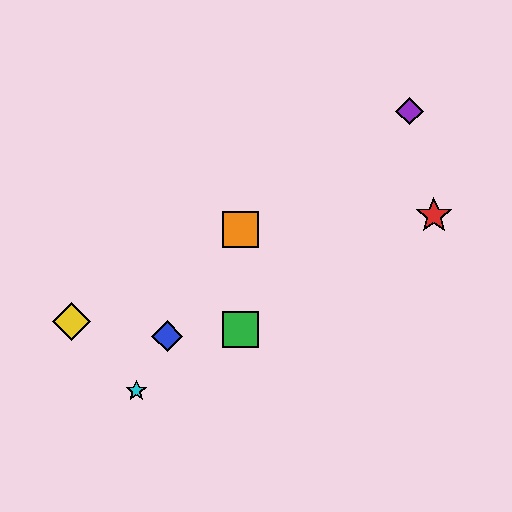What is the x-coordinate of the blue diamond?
The blue diamond is at x≈167.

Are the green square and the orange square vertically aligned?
Yes, both are at x≈241.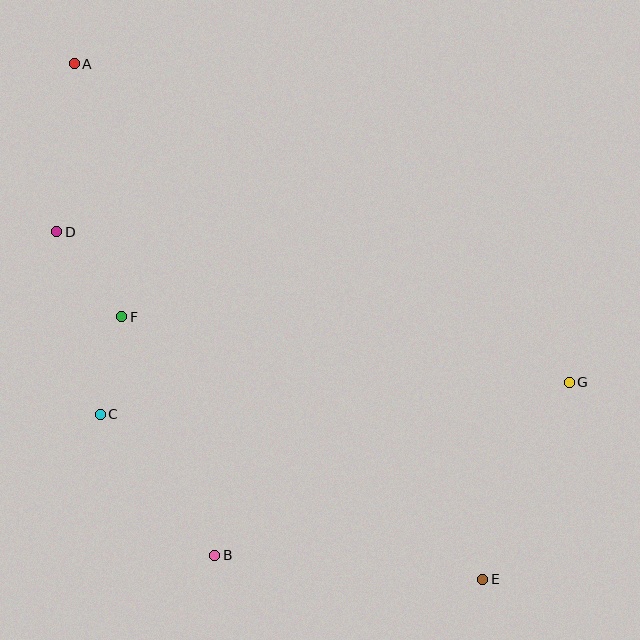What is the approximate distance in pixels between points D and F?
The distance between D and F is approximately 107 pixels.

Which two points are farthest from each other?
Points A and E are farthest from each other.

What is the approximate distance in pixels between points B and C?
The distance between B and C is approximately 182 pixels.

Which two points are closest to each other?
Points C and F are closest to each other.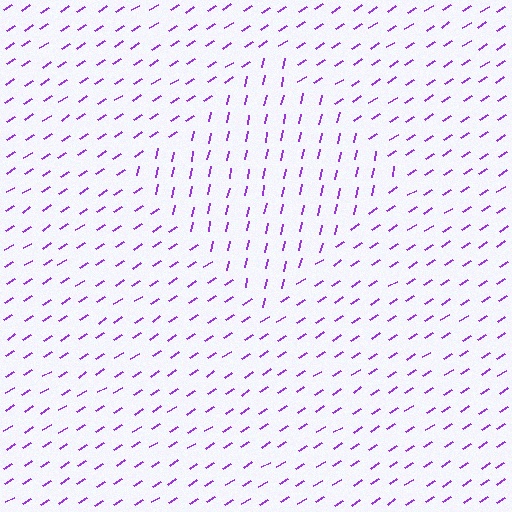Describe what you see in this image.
The image is filled with small purple line segments. A diamond region in the image has lines oriented differently from the surrounding lines, creating a visible texture boundary.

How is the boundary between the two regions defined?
The boundary is defined purely by a change in line orientation (approximately 45 degrees difference). All lines are the same color and thickness.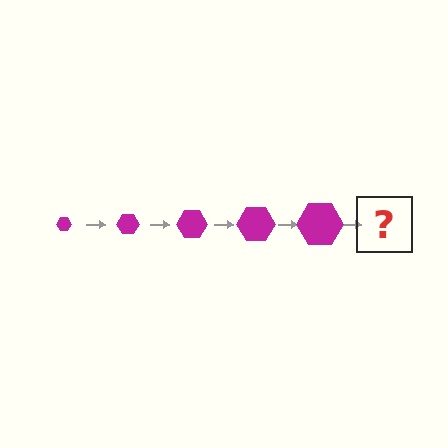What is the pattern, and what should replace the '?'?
The pattern is that the hexagon gets progressively larger each step. The '?' should be a magenta hexagon, larger than the previous one.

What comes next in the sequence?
The next element should be a magenta hexagon, larger than the previous one.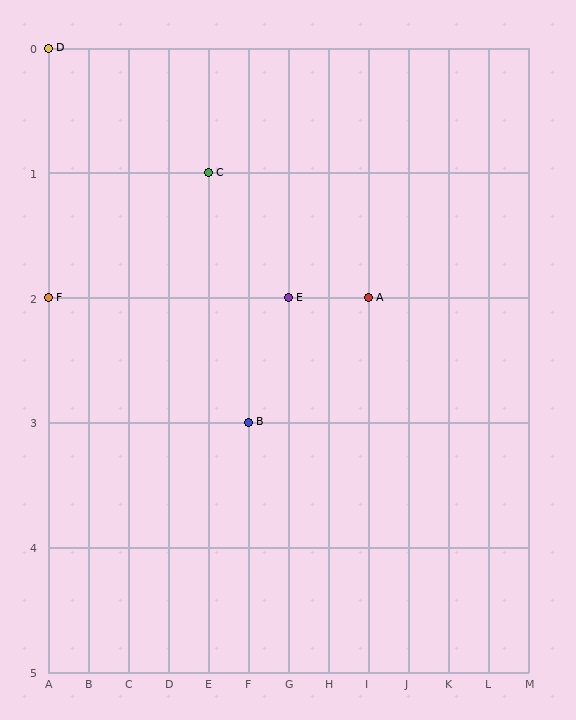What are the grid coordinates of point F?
Point F is at grid coordinates (A, 2).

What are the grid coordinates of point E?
Point E is at grid coordinates (G, 2).